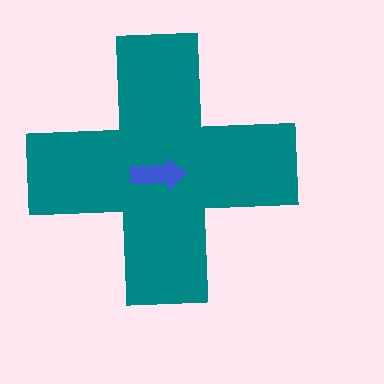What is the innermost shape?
The blue arrow.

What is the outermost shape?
The teal cross.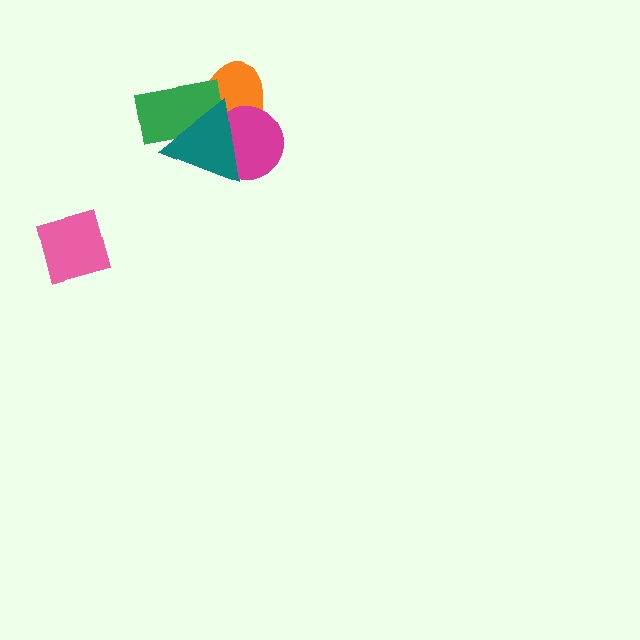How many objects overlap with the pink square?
0 objects overlap with the pink square.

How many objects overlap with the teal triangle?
3 objects overlap with the teal triangle.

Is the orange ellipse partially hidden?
Yes, it is partially covered by another shape.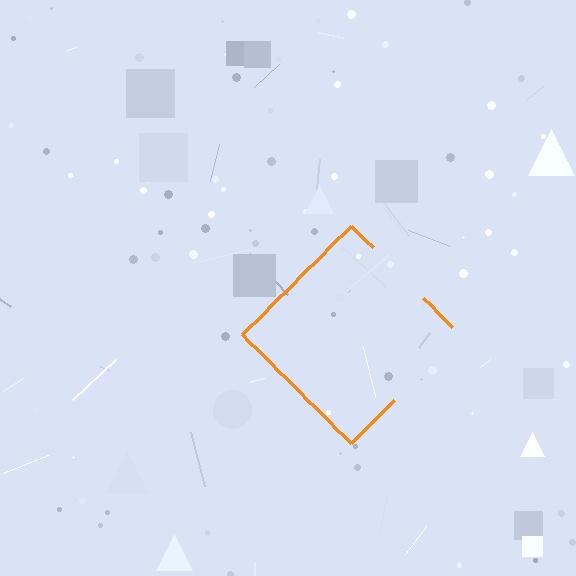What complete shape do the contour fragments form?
The contour fragments form a diamond.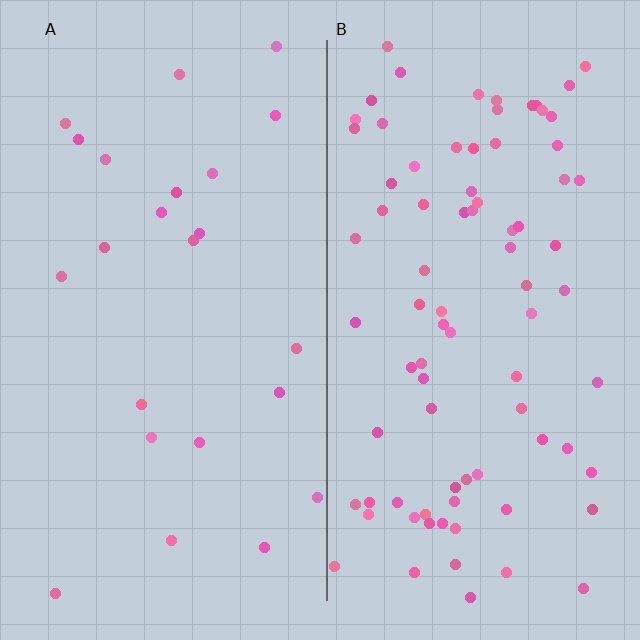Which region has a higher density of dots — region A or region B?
B (the right).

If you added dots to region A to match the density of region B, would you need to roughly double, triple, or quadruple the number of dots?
Approximately quadruple.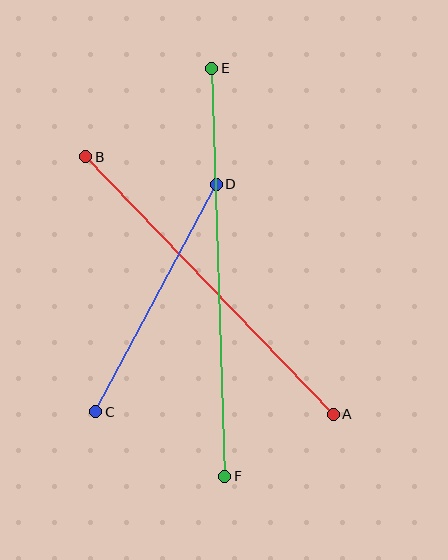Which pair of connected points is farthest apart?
Points E and F are farthest apart.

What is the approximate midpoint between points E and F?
The midpoint is at approximately (218, 272) pixels.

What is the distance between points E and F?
The distance is approximately 408 pixels.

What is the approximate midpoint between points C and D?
The midpoint is at approximately (156, 298) pixels.